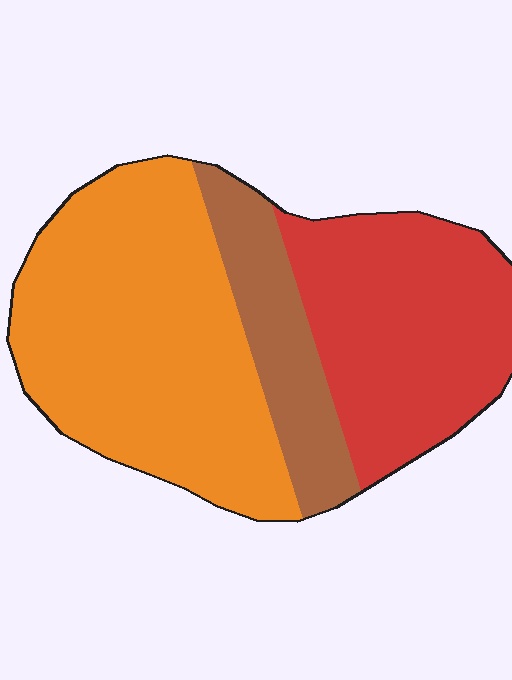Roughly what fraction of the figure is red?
Red takes up between a third and a half of the figure.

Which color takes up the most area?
Orange, at roughly 50%.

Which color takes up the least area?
Brown, at roughly 15%.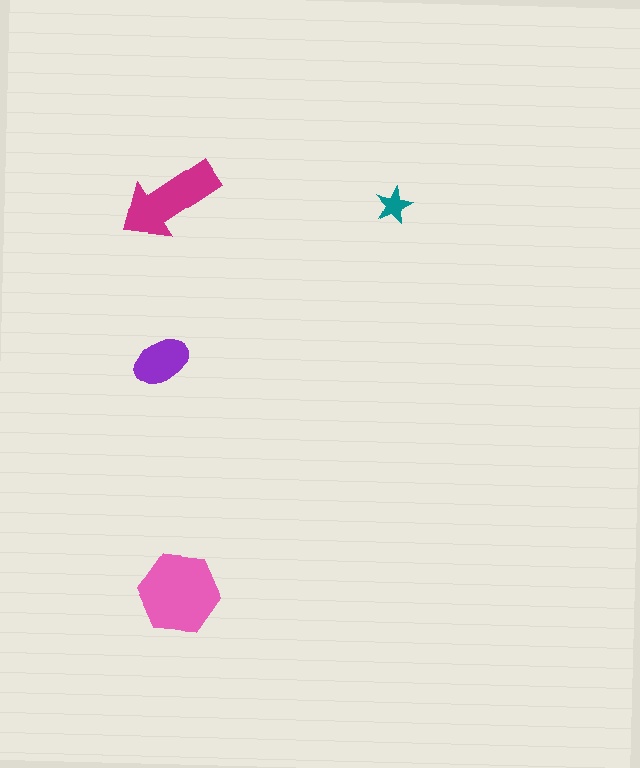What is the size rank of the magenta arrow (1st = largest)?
2nd.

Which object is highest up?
The teal star is topmost.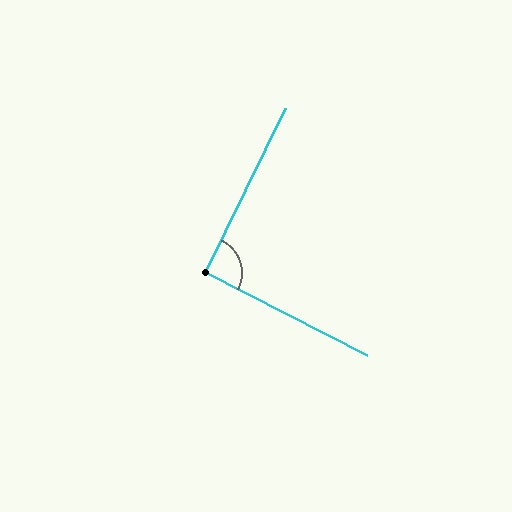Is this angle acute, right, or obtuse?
It is approximately a right angle.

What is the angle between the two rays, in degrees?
Approximately 91 degrees.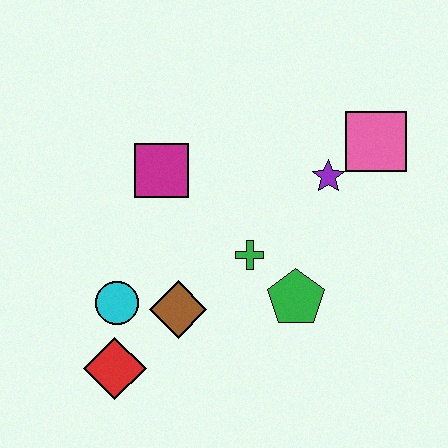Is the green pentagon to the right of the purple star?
No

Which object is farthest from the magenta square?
The pink square is farthest from the magenta square.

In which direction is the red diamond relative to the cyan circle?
The red diamond is below the cyan circle.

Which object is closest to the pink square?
The purple star is closest to the pink square.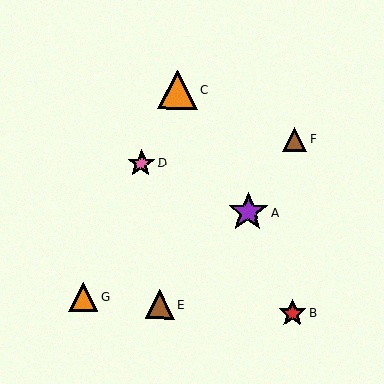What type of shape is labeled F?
Shape F is a brown triangle.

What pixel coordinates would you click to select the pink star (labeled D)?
Click at (141, 163) to select the pink star D.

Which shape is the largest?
The purple star (labeled A) is the largest.